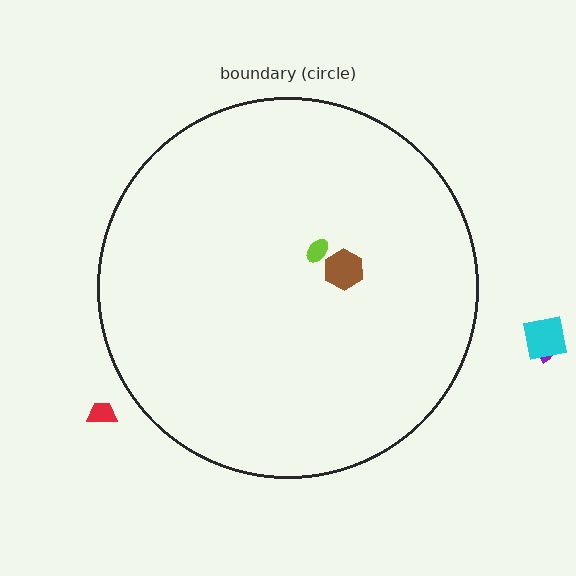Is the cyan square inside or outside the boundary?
Outside.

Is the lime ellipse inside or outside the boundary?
Inside.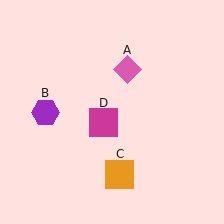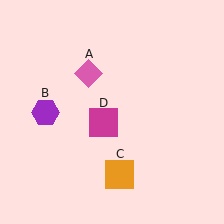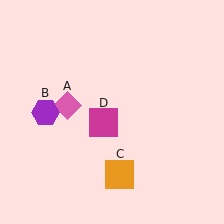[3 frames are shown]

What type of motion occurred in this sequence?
The pink diamond (object A) rotated counterclockwise around the center of the scene.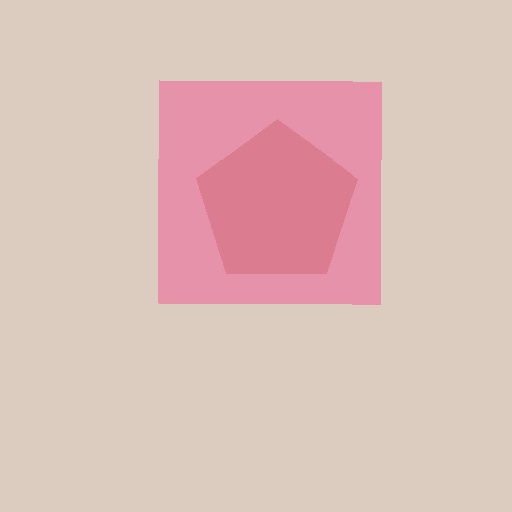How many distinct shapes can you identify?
There are 2 distinct shapes: a brown pentagon, a pink square.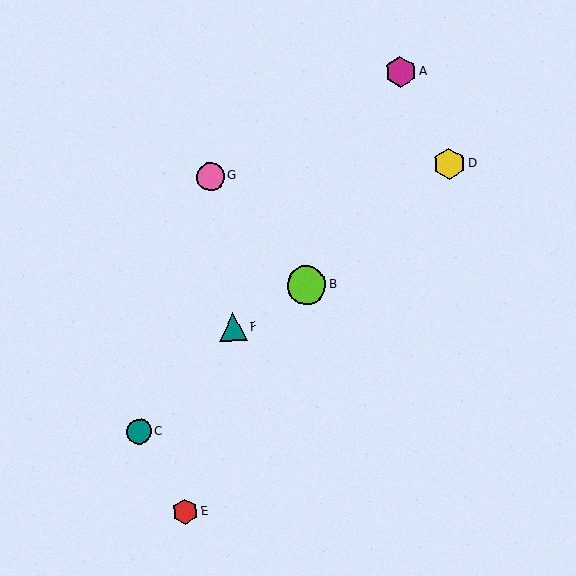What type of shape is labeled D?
Shape D is a yellow hexagon.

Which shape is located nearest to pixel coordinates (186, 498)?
The red hexagon (labeled E) at (185, 512) is nearest to that location.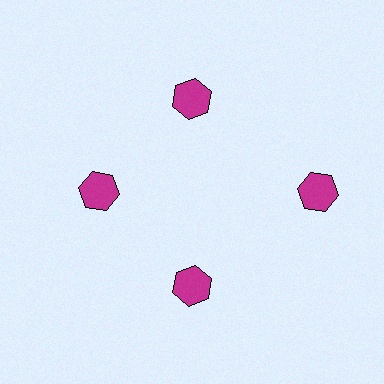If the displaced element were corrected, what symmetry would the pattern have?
It would have 4-fold rotational symmetry — the pattern would map onto itself every 90 degrees.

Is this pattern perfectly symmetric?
No. The 4 magenta hexagons are arranged in a ring, but one element near the 3 o'clock position is pushed outward from the center, breaking the 4-fold rotational symmetry.